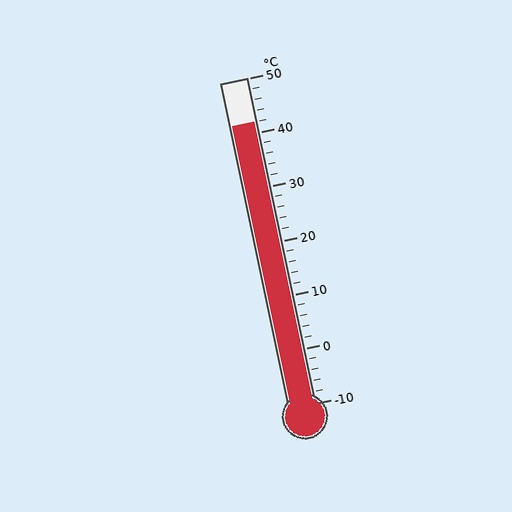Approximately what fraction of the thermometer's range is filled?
The thermometer is filled to approximately 85% of its range.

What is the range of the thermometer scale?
The thermometer scale ranges from -10°C to 50°C.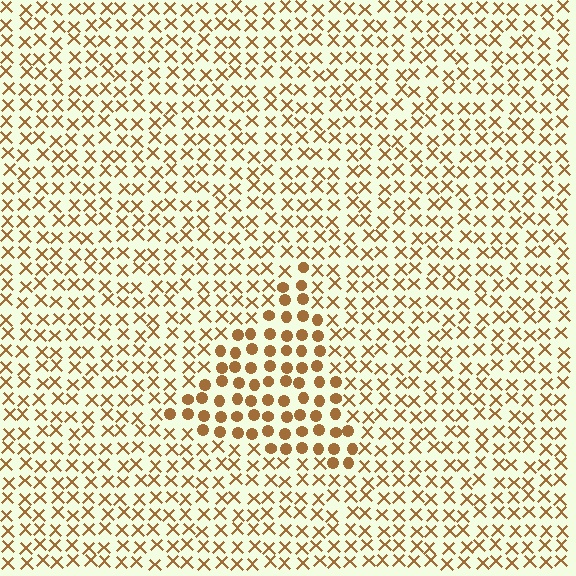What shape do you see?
I see a triangle.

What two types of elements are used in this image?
The image uses circles inside the triangle region and X marks outside it.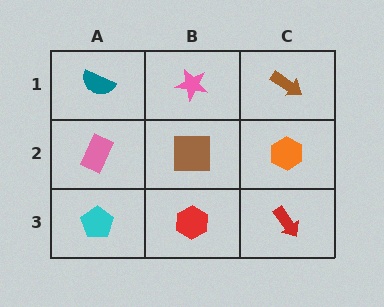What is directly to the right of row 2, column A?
A brown square.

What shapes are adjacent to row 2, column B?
A pink star (row 1, column B), a red hexagon (row 3, column B), a pink rectangle (row 2, column A), an orange hexagon (row 2, column C).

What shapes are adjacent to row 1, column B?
A brown square (row 2, column B), a teal semicircle (row 1, column A), a brown arrow (row 1, column C).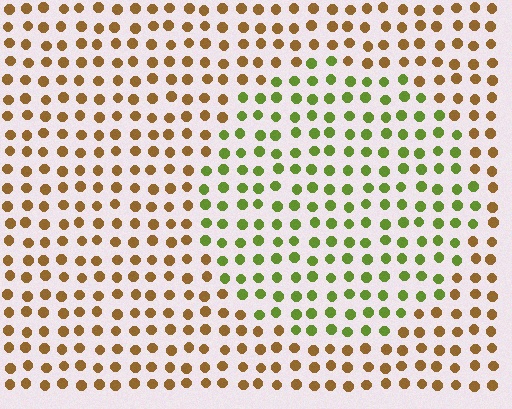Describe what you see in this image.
The image is filled with small brown elements in a uniform arrangement. A circle-shaped region is visible where the elements are tinted to a slightly different hue, forming a subtle color boundary.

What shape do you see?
I see a circle.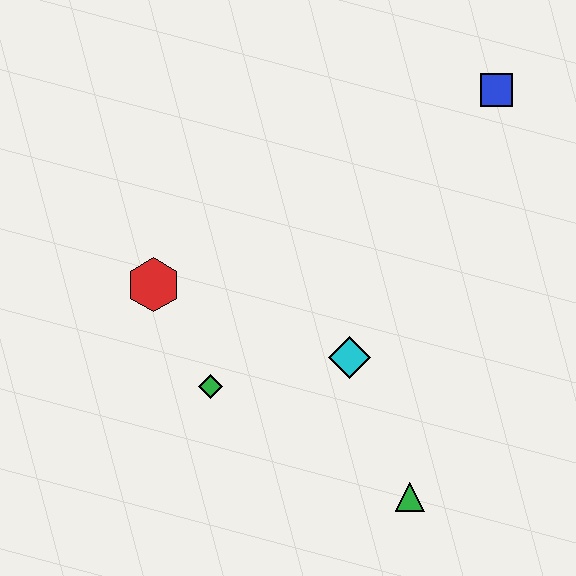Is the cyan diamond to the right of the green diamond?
Yes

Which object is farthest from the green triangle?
The blue square is farthest from the green triangle.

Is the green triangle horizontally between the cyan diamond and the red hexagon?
No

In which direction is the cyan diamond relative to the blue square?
The cyan diamond is below the blue square.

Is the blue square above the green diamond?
Yes